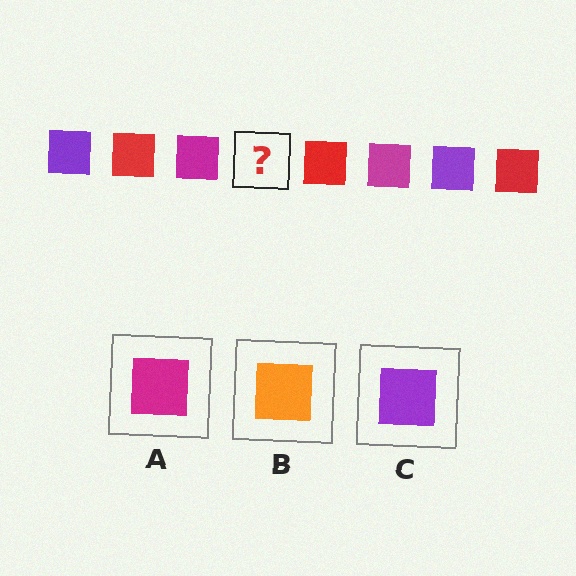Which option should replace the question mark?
Option C.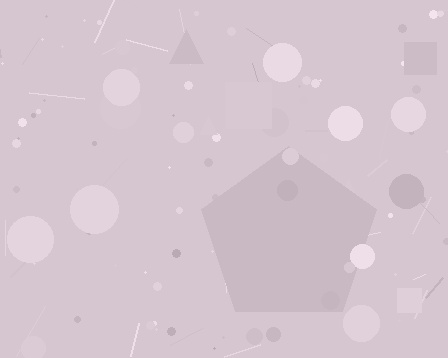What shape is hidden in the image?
A pentagon is hidden in the image.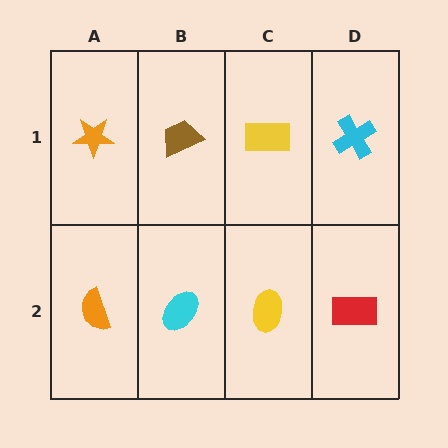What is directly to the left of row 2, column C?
A cyan ellipse.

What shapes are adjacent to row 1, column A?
An orange semicircle (row 2, column A), a brown trapezoid (row 1, column B).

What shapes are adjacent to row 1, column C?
A yellow ellipse (row 2, column C), a brown trapezoid (row 1, column B), a cyan cross (row 1, column D).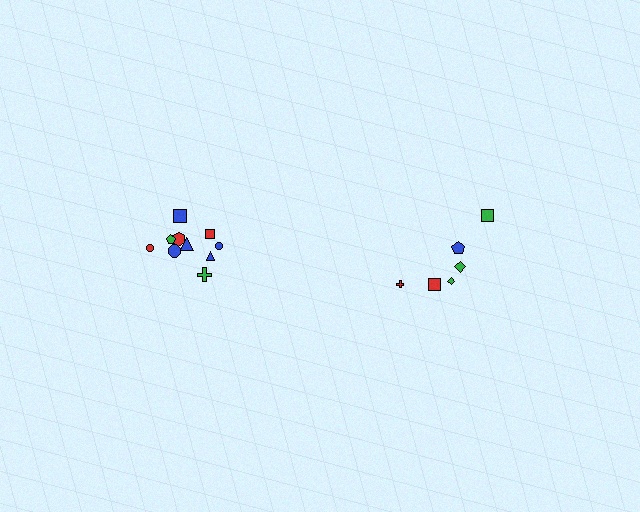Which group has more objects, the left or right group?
The left group.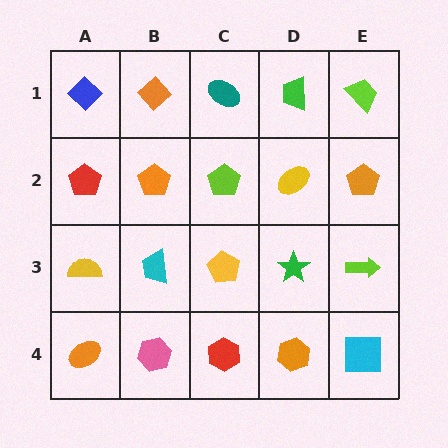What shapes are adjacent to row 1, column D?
A yellow ellipse (row 2, column D), a teal ellipse (row 1, column C), a lime trapezoid (row 1, column E).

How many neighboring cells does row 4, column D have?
3.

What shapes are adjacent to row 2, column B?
An orange diamond (row 1, column B), a cyan trapezoid (row 3, column B), a red pentagon (row 2, column A), a lime pentagon (row 2, column C).